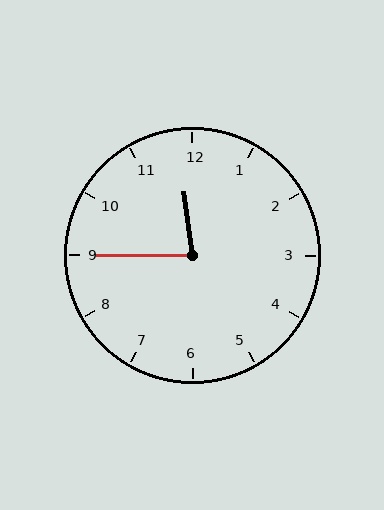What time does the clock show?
11:45.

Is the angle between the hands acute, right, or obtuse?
It is acute.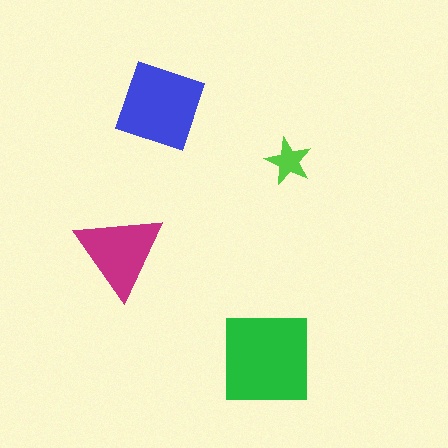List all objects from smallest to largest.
The lime star, the magenta triangle, the blue diamond, the green square.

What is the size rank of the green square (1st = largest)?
1st.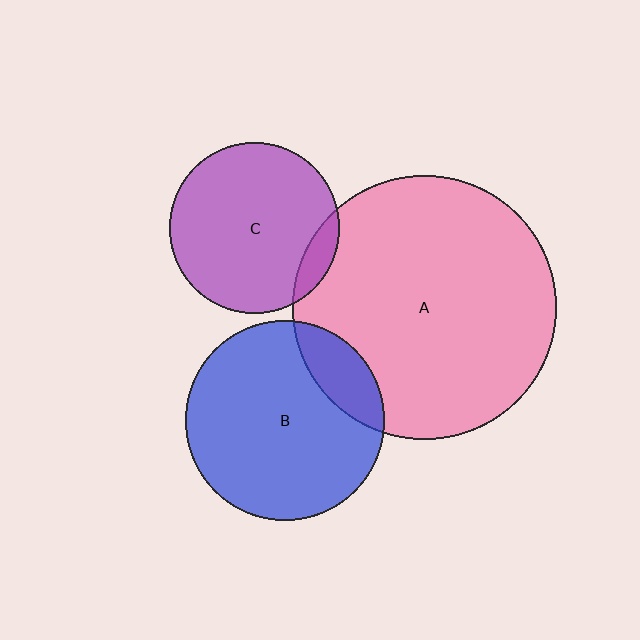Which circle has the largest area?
Circle A (pink).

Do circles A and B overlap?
Yes.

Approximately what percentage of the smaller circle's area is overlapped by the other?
Approximately 15%.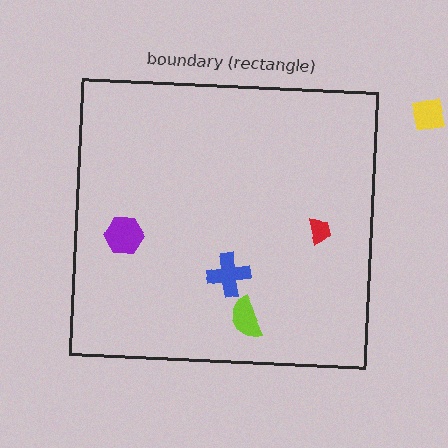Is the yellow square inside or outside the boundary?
Outside.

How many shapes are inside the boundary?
4 inside, 1 outside.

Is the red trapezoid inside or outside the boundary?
Inside.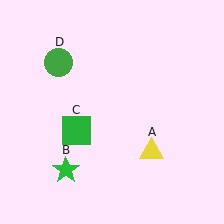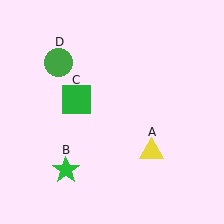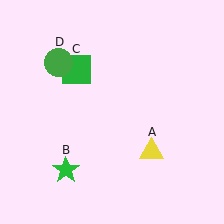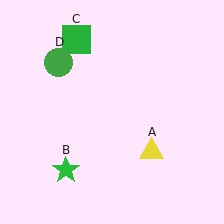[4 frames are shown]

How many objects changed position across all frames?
1 object changed position: green square (object C).